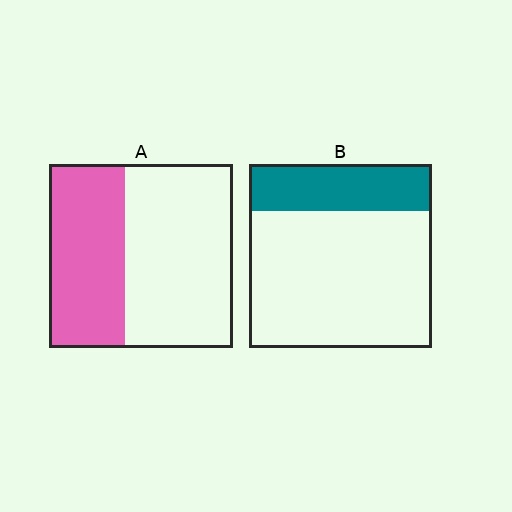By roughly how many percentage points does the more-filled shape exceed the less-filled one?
By roughly 15 percentage points (A over B).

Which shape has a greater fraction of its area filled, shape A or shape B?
Shape A.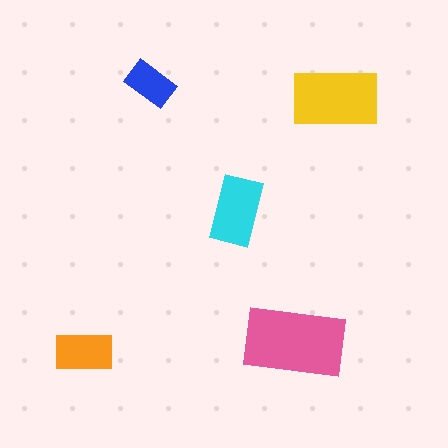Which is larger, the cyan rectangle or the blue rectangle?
The cyan one.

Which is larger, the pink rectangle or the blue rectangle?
The pink one.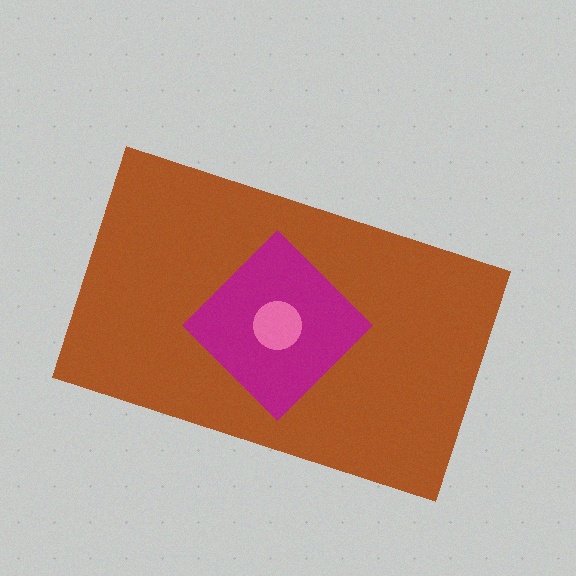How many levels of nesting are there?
3.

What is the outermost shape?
The brown rectangle.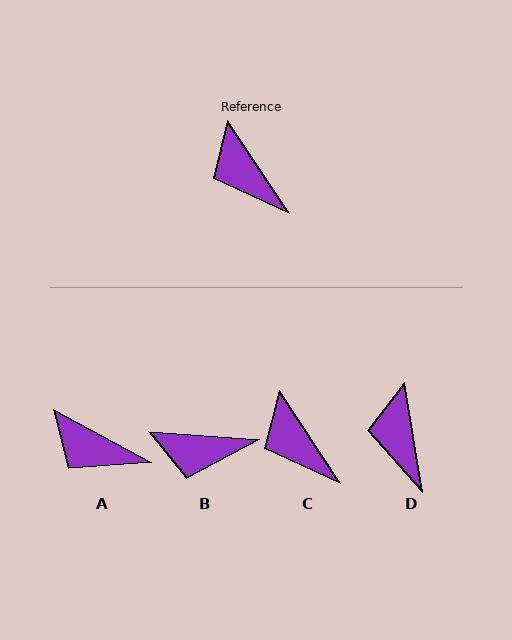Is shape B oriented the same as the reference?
No, it is off by about 52 degrees.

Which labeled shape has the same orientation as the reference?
C.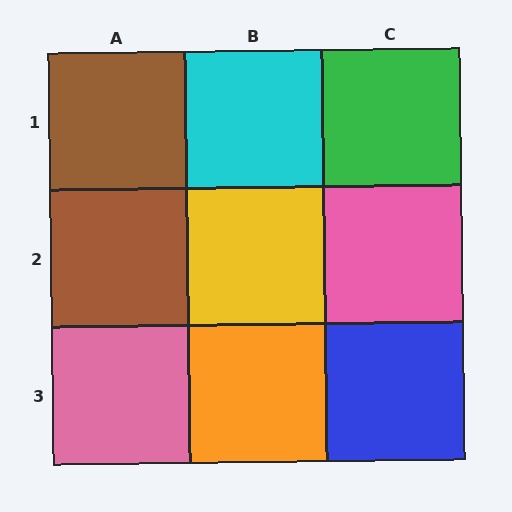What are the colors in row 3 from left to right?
Pink, orange, blue.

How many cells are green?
1 cell is green.